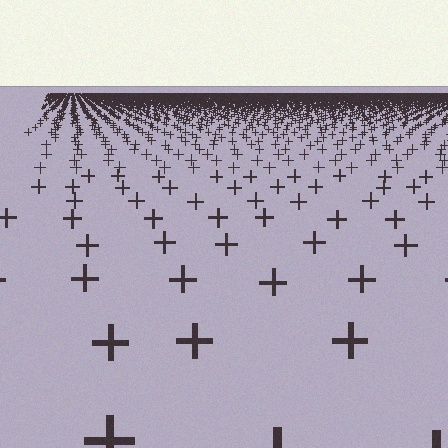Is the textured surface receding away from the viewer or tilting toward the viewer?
The surface is receding away from the viewer. Texture elements get smaller and denser toward the top.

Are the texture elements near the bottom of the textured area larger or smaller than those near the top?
Larger. Near the bottom, elements are closer to the viewer and appear at a bigger on-screen size.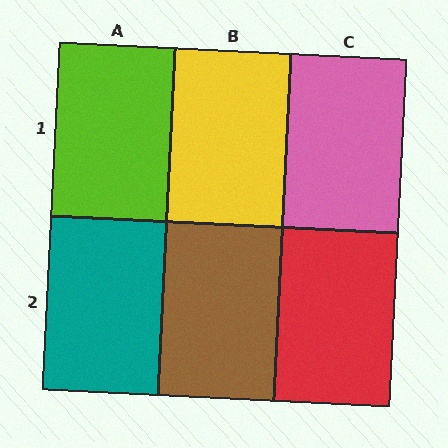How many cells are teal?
1 cell is teal.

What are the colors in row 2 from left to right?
Teal, brown, red.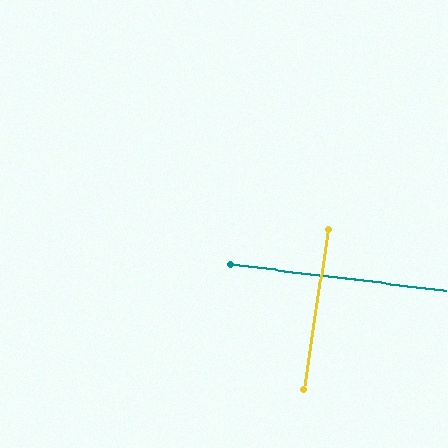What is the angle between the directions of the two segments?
Approximately 88 degrees.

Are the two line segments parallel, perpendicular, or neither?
Perpendicular — they meet at approximately 88°.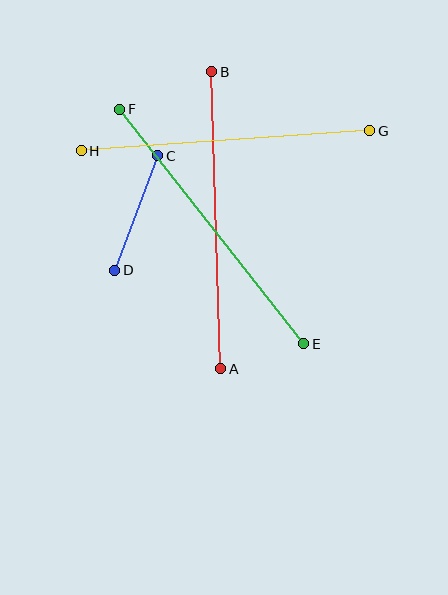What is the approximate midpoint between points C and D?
The midpoint is at approximately (136, 213) pixels.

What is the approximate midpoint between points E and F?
The midpoint is at approximately (212, 227) pixels.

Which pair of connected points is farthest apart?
Points E and F are farthest apart.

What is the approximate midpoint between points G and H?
The midpoint is at approximately (226, 141) pixels.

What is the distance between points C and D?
The distance is approximately 122 pixels.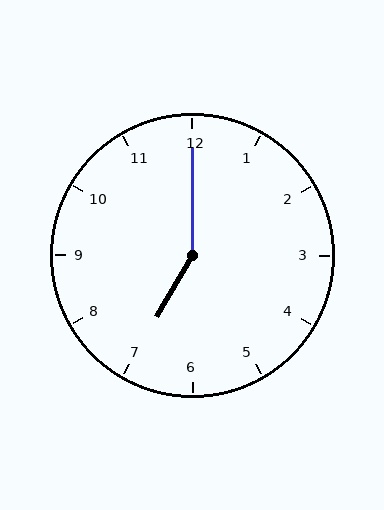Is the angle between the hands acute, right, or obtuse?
It is obtuse.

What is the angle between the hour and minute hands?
Approximately 150 degrees.